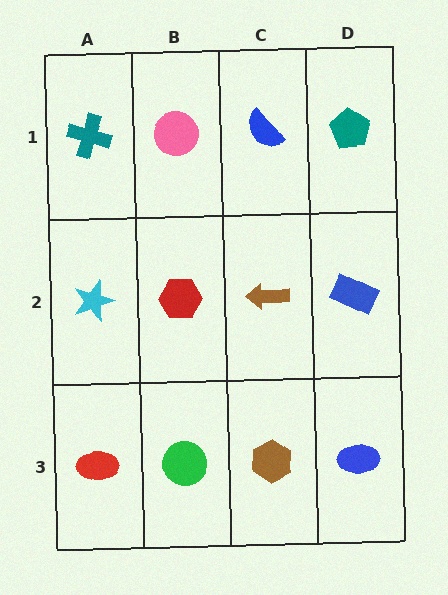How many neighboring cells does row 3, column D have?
2.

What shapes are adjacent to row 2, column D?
A teal pentagon (row 1, column D), a blue ellipse (row 3, column D), a brown arrow (row 2, column C).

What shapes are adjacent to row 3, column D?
A blue rectangle (row 2, column D), a brown hexagon (row 3, column C).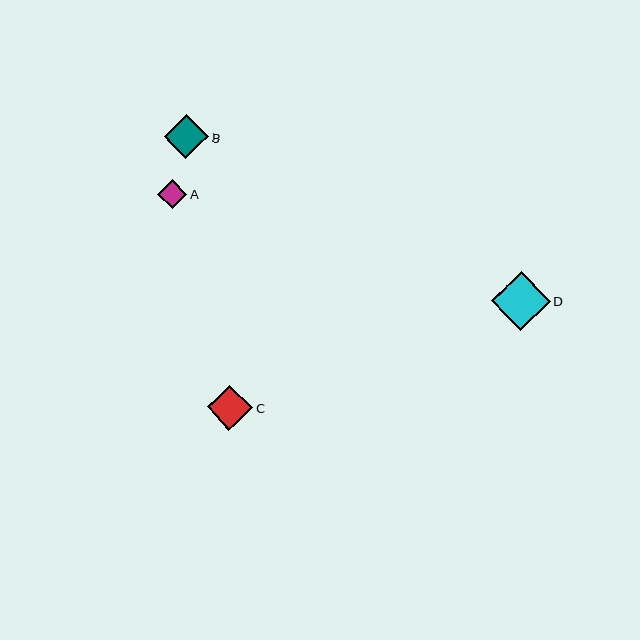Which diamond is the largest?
Diamond D is the largest with a size of approximately 59 pixels.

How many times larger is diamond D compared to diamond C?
Diamond D is approximately 1.3 times the size of diamond C.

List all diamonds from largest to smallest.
From largest to smallest: D, C, B, A.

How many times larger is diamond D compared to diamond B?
Diamond D is approximately 1.3 times the size of diamond B.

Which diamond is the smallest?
Diamond A is the smallest with a size of approximately 29 pixels.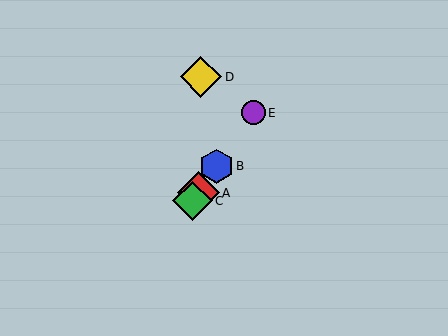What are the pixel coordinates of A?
Object A is at (198, 193).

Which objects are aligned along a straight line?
Objects A, B, C, E are aligned along a straight line.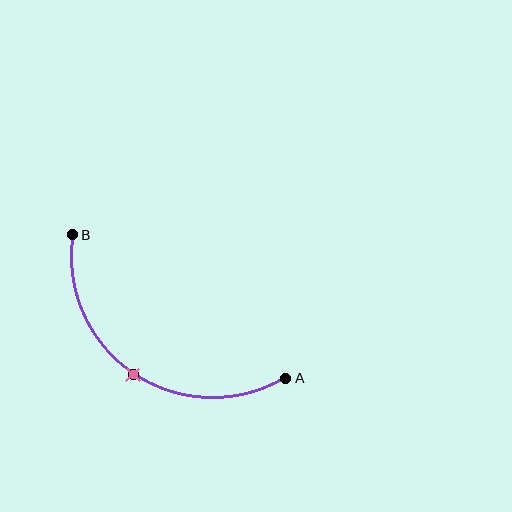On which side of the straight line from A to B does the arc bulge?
The arc bulges below and to the left of the straight line connecting A and B.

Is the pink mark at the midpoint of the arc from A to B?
Yes. The pink mark lies on the arc at equal arc-length from both A and B — it is the arc midpoint.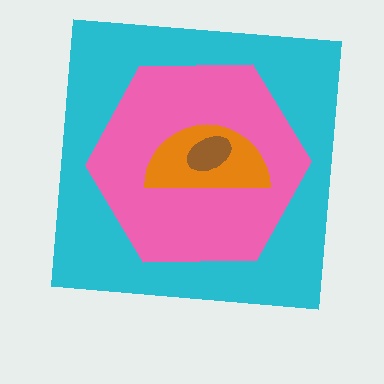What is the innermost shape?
The brown ellipse.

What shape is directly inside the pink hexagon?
The orange semicircle.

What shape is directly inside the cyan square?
The pink hexagon.